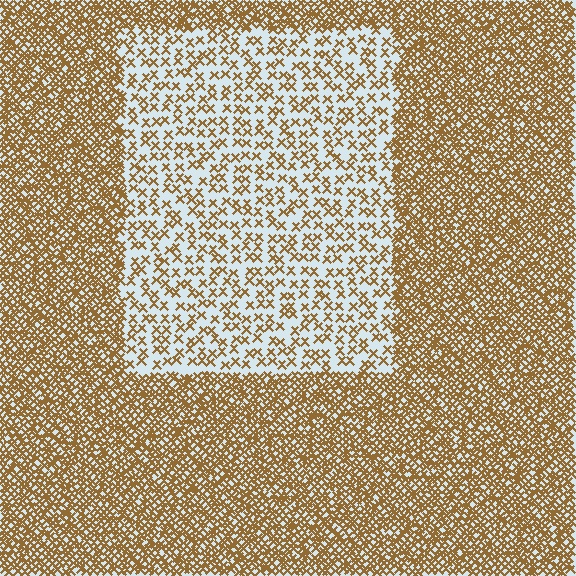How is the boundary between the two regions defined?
The boundary is defined by a change in element density (approximately 2.8x ratio). All elements are the same color, size, and shape.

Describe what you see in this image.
The image contains small brown elements arranged at two different densities. A rectangle-shaped region is visible where the elements are less densely packed than the surrounding area.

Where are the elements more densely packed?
The elements are more densely packed outside the rectangle boundary.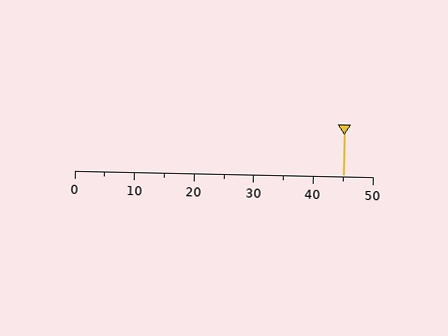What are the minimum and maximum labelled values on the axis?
The axis runs from 0 to 50.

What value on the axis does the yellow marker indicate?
The marker indicates approximately 45.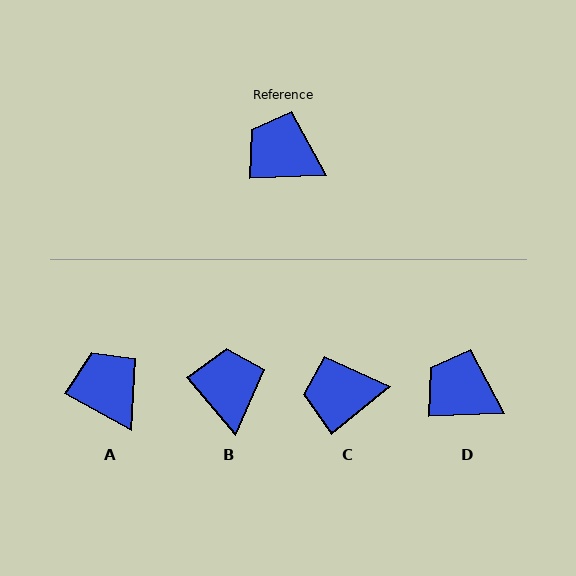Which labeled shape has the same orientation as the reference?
D.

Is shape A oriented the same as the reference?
No, it is off by about 32 degrees.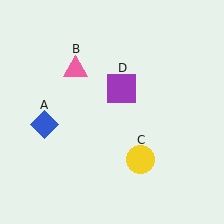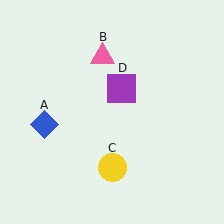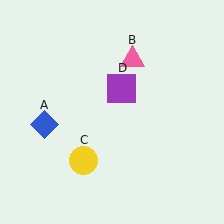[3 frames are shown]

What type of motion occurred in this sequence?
The pink triangle (object B), yellow circle (object C) rotated clockwise around the center of the scene.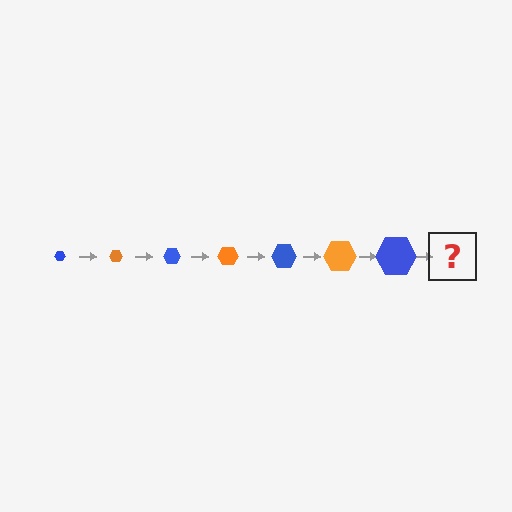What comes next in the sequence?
The next element should be an orange hexagon, larger than the previous one.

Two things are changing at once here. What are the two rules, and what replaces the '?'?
The two rules are that the hexagon grows larger each step and the color cycles through blue and orange. The '?' should be an orange hexagon, larger than the previous one.